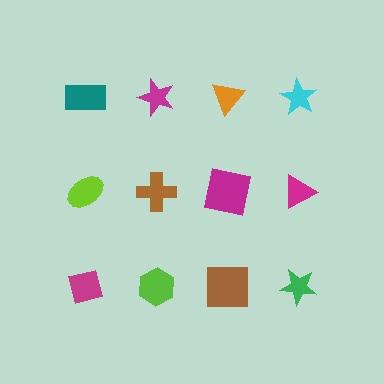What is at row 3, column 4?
A green star.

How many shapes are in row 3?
4 shapes.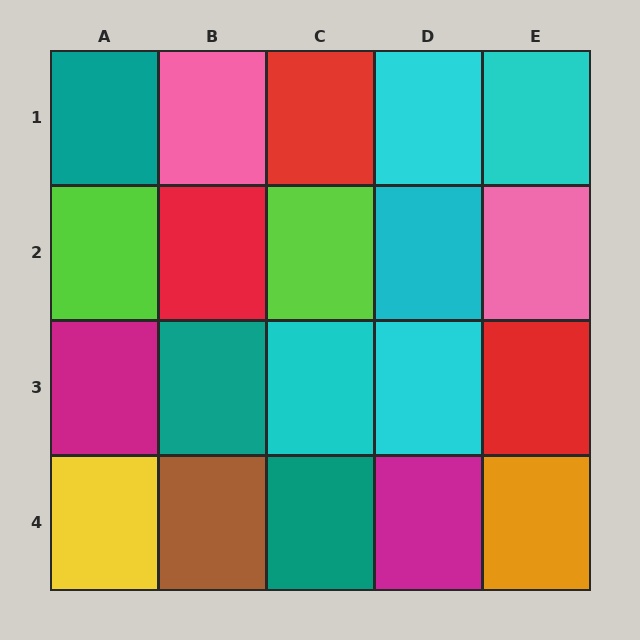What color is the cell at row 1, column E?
Cyan.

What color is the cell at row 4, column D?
Magenta.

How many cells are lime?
2 cells are lime.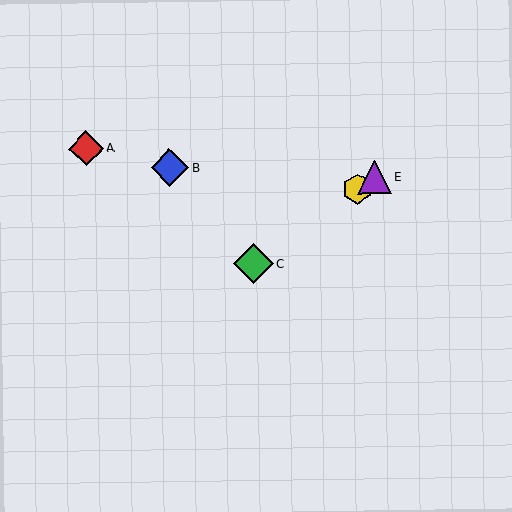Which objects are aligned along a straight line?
Objects C, D, E are aligned along a straight line.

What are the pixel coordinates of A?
Object A is at (86, 148).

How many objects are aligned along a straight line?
3 objects (C, D, E) are aligned along a straight line.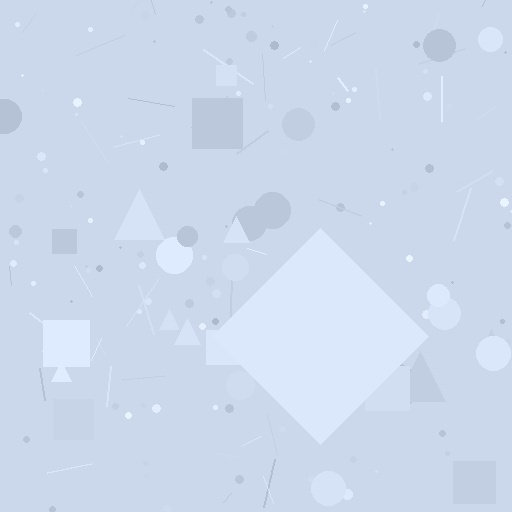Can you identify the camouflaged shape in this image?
The camouflaged shape is a diamond.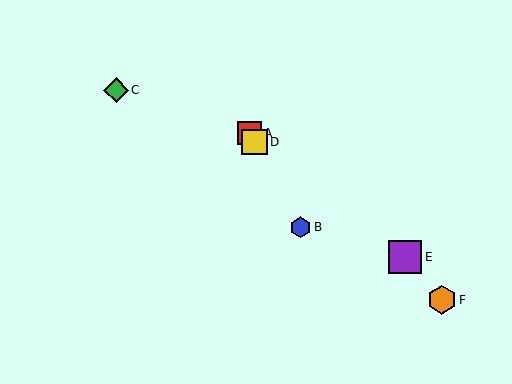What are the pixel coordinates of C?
Object C is at (116, 90).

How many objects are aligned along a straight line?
3 objects (A, B, D) are aligned along a straight line.